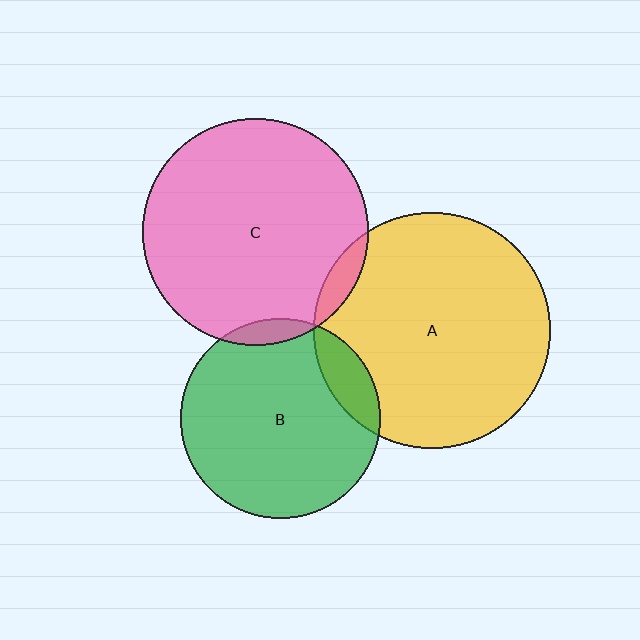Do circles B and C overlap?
Yes.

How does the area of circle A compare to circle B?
Approximately 1.4 times.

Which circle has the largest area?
Circle A (yellow).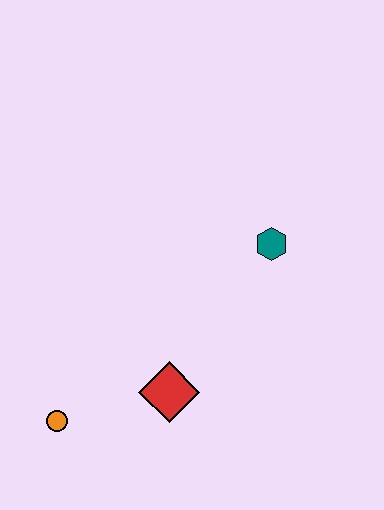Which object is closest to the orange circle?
The red diamond is closest to the orange circle.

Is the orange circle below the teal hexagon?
Yes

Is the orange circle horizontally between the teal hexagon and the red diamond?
No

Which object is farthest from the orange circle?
The teal hexagon is farthest from the orange circle.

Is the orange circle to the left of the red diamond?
Yes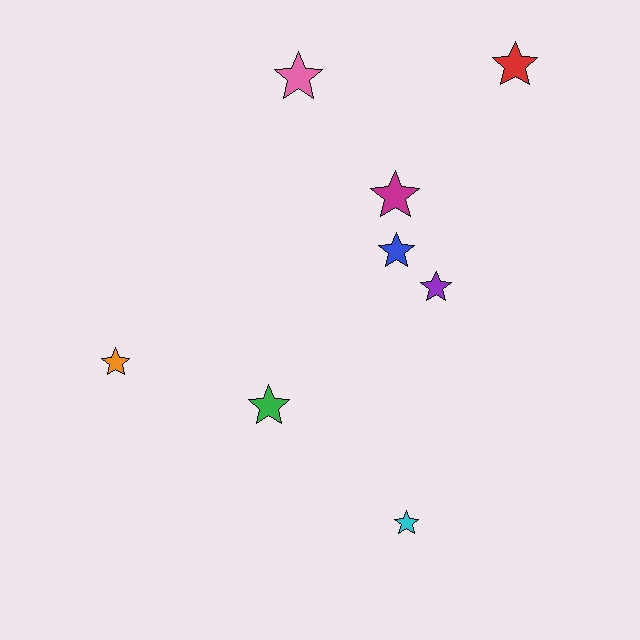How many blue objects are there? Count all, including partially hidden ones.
There is 1 blue object.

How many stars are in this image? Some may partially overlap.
There are 8 stars.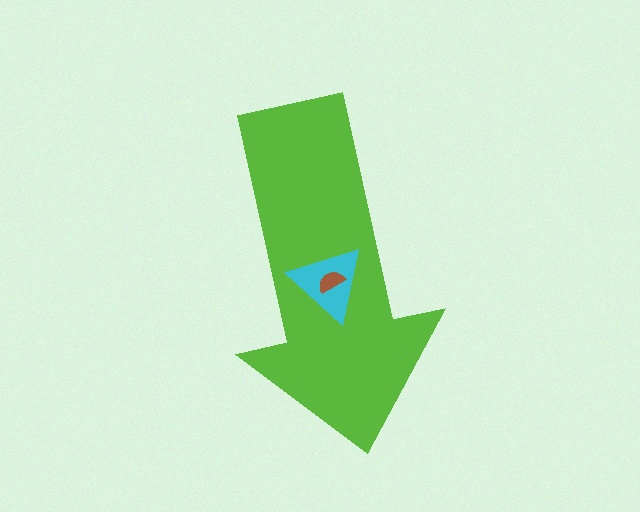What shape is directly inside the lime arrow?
The cyan triangle.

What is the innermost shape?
The brown semicircle.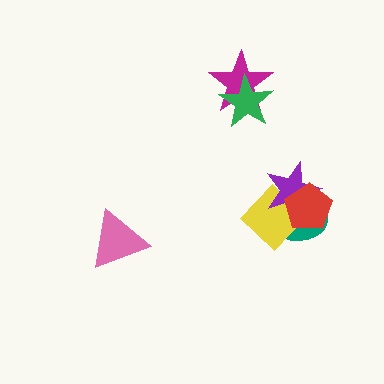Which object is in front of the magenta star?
The green star is in front of the magenta star.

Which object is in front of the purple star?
The red pentagon is in front of the purple star.